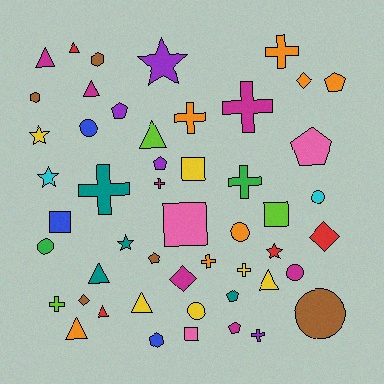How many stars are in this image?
There are 5 stars.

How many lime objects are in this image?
There are 3 lime objects.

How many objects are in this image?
There are 50 objects.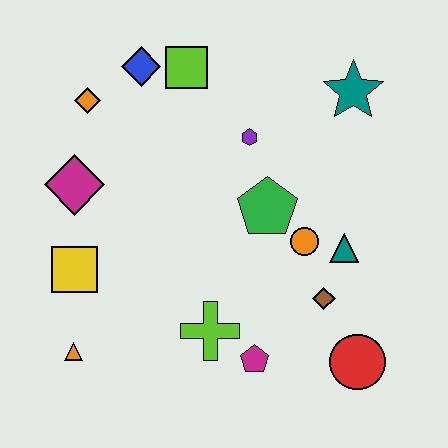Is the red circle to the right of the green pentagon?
Yes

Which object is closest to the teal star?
The purple hexagon is closest to the teal star.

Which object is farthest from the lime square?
The red circle is farthest from the lime square.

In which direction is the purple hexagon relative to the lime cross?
The purple hexagon is above the lime cross.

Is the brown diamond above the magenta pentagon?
Yes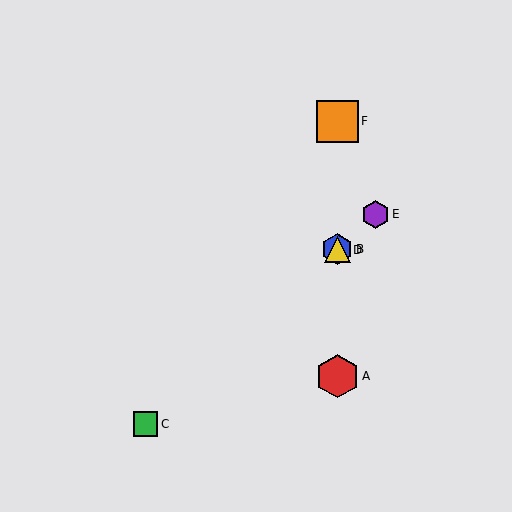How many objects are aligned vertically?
4 objects (A, B, D, F) are aligned vertically.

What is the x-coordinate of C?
Object C is at x≈146.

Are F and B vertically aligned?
Yes, both are at x≈337.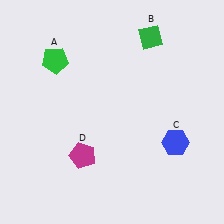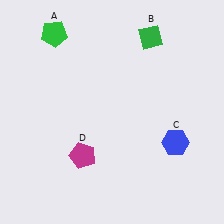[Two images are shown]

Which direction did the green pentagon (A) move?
The green pentagon (A) moved up.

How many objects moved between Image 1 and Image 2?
1 object moved between the two images.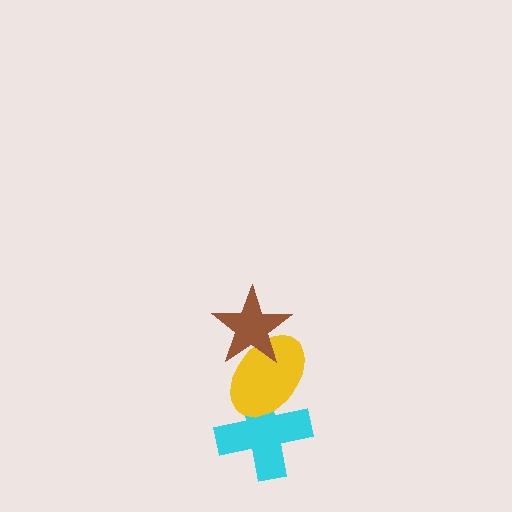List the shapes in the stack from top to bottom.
From top to bottom: the brown star, the yellow ellipse, the cyan cross.